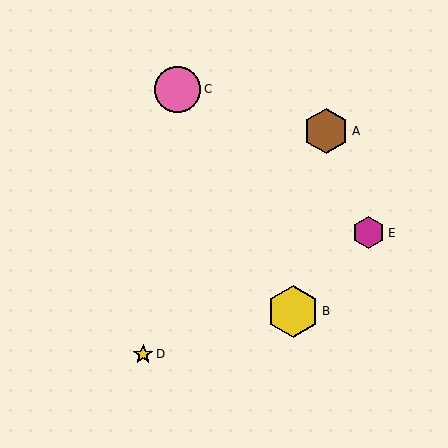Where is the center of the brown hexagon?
The center of the brown hexagon is at (326, 131).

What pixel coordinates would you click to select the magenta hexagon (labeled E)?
Click at (369, 233) to select the magenta hexagon E.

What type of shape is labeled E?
Shape E is a magenta hexagon.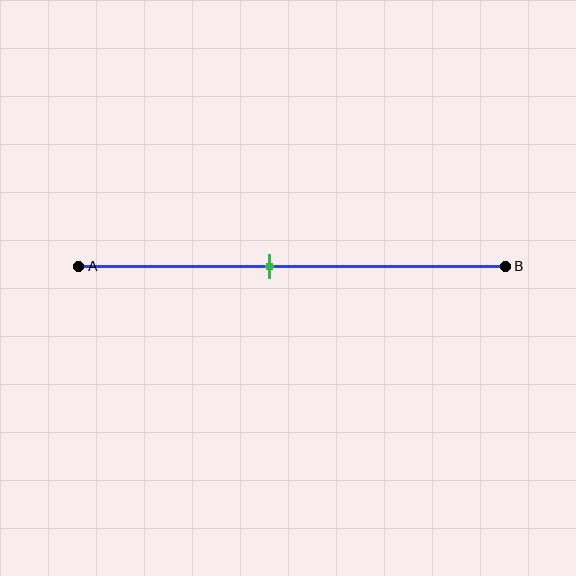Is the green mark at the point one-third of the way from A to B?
No, the mark is at about 45% from A, not at the 33% one-third point.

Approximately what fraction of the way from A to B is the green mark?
The green mark is approximately 45% of the way from A to B.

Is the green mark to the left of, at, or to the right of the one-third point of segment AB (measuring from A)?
The green mark is to the right of the one-third point of segment AB.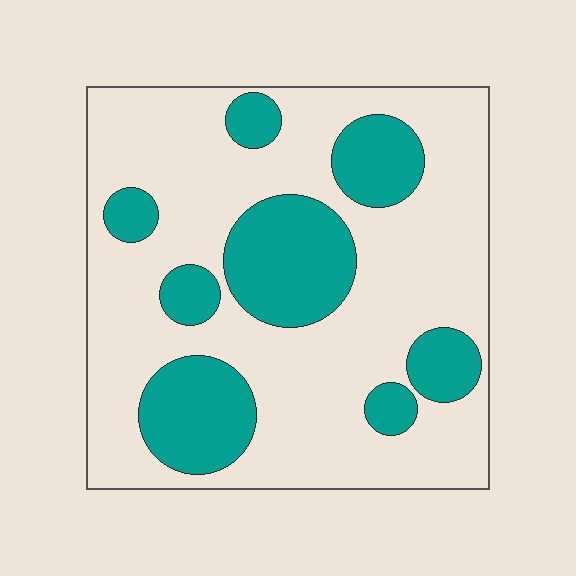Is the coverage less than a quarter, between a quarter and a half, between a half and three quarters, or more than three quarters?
Between a quarter and a half.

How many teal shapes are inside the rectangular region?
8.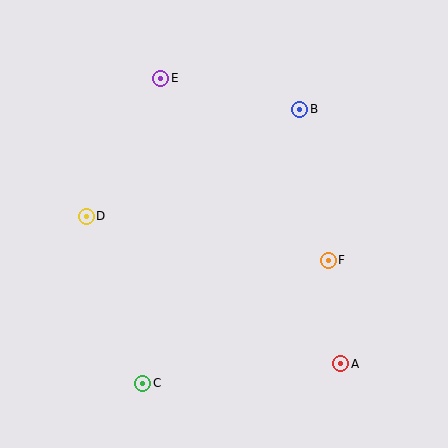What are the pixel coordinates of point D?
Point D is at (86, 216).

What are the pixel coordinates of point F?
Point F is at (328, 260).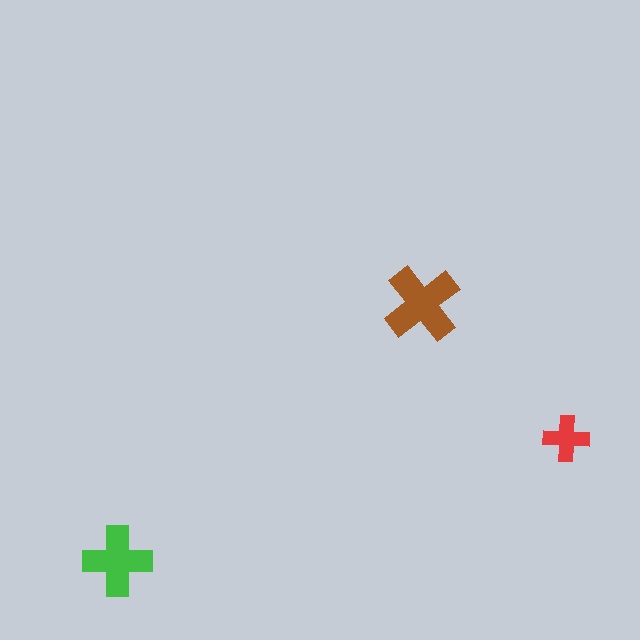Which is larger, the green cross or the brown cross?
The brown one.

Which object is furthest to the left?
The green cross is leftmost.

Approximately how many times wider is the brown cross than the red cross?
About 1.5 times wider.